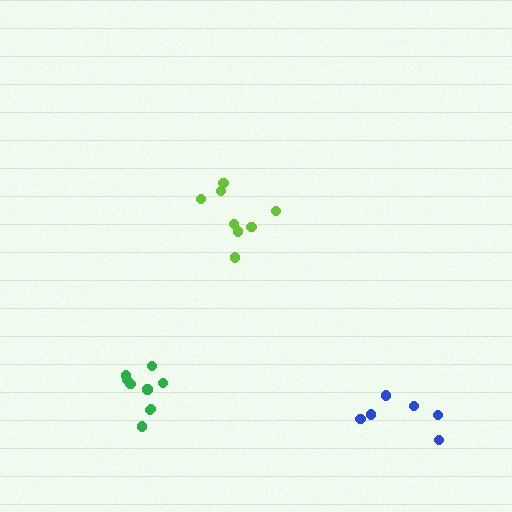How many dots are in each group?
Group 1: 9 dots, Group 2: 8 dots, Group 3: 6 dots (23 total).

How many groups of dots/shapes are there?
There are 3 groups.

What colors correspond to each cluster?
The clusters are colored: green, lime, blue.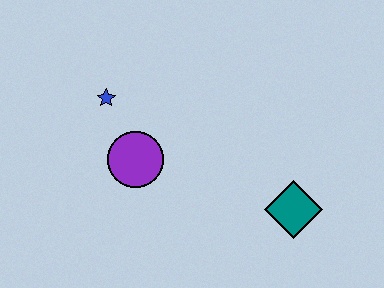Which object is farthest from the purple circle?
The teal diamond is farthest from the purple circle.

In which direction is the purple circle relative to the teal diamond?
The purple circle is to the left of the teal diamond.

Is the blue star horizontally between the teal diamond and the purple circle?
No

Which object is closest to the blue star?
The purple circle is closest to the blue star.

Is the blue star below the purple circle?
No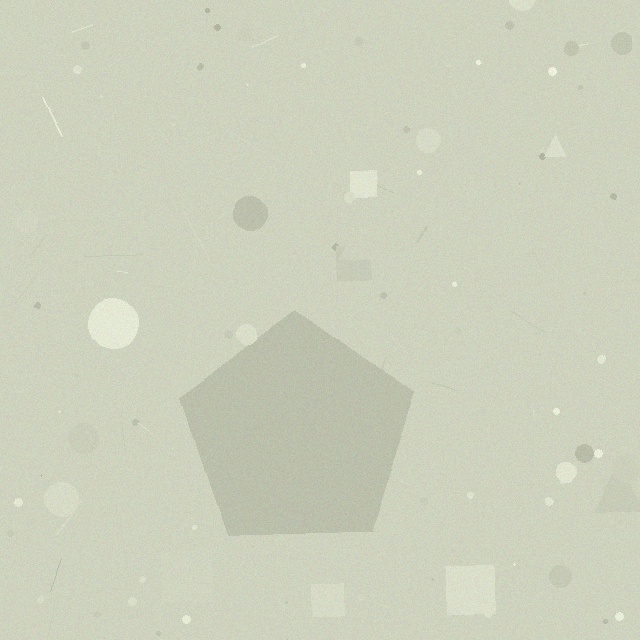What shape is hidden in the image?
A pentagon is hidden in the image.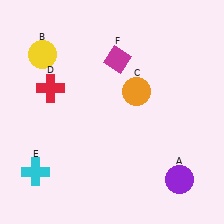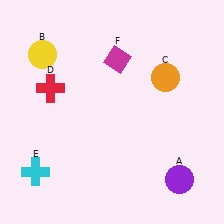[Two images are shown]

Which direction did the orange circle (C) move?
The orange circle (C) moved right.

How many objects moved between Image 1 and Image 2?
1 object moved between the two images.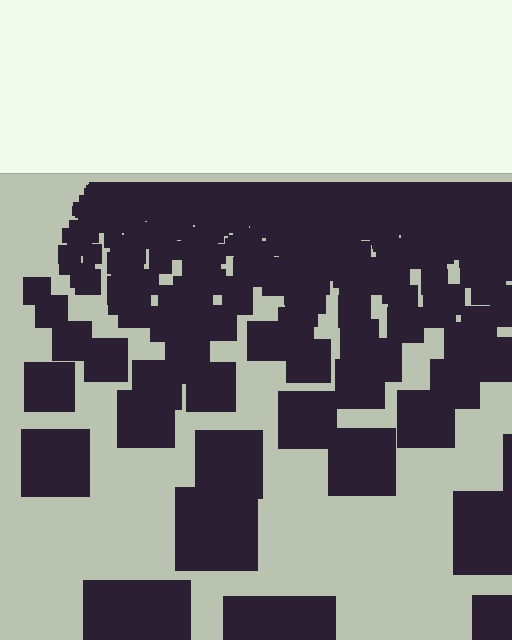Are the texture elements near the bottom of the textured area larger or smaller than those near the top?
Larger. Near the bottom, elements are closer to the viewer and appear at a bigger on-screen size.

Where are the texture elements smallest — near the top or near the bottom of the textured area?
Near the top.